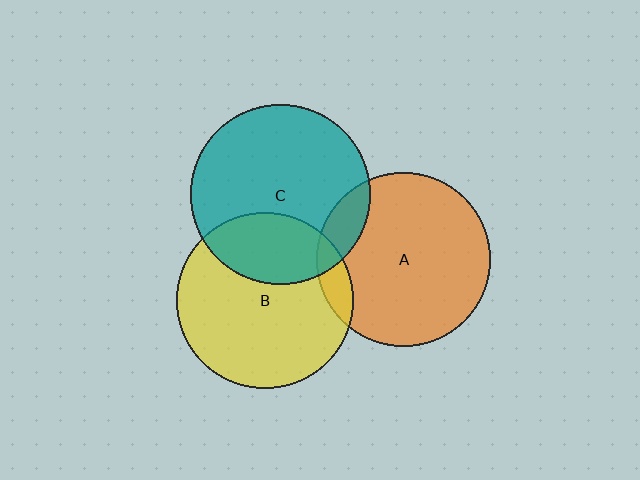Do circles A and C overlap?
Yes.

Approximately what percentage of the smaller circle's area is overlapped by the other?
Approximately 10%.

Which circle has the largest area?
Circle C (teal).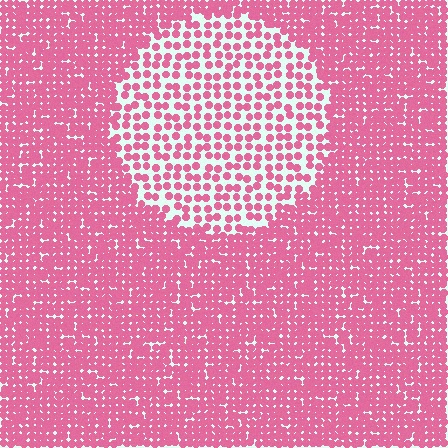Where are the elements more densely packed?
The elements are more densely packed outside the circle boundary.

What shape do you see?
I see a circle.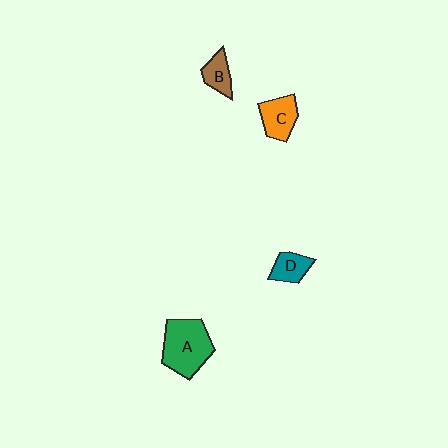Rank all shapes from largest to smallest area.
From largest to smallest: A (green), C (orange), D (teal), B (brown).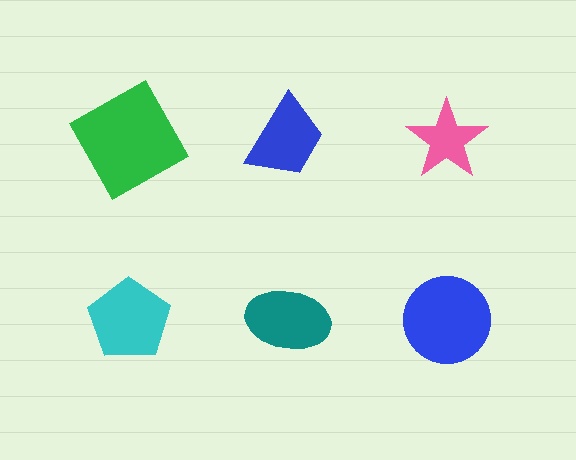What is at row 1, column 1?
A green square.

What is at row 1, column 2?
A blue trapezoid.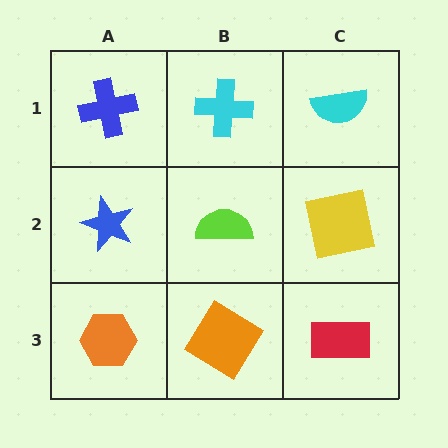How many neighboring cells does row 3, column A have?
2.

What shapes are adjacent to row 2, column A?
A blue cross (row 1, column A), an orange hexagon (row 3, column A), a lime semicircle (row 2, column B).